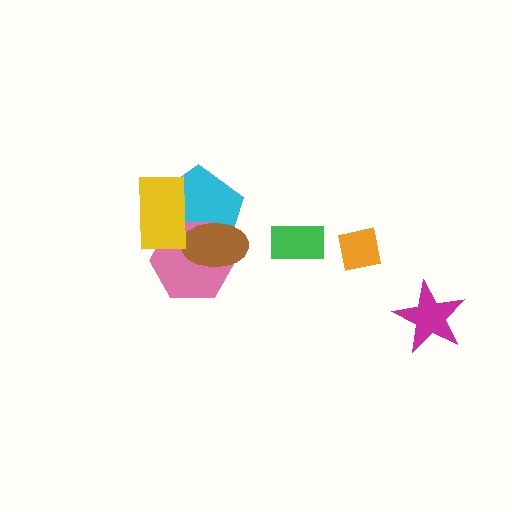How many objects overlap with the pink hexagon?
3 objects overlap with the pink hexagon.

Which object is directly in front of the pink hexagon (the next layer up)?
The brown ellipse is directly in front of the pink hexagon.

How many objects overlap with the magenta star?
0 objects overlap with the magenta star.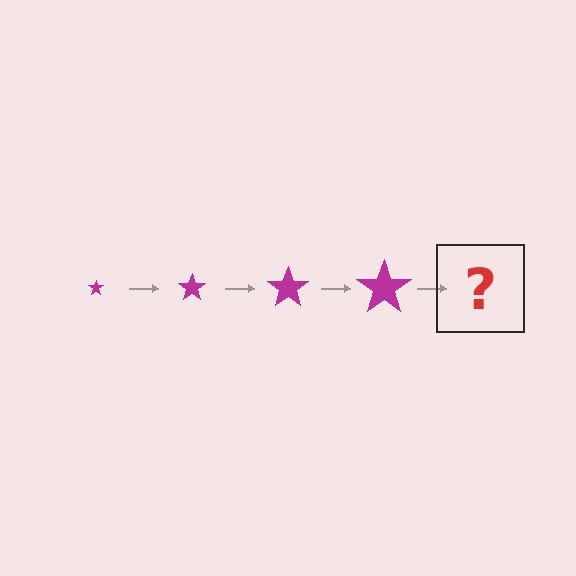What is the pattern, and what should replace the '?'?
The pattern is that the star gets progressively larger each step. The '?' should be a magenta star, larger than the previous one.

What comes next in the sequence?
The next element should be a magenta star, larger than the previous one.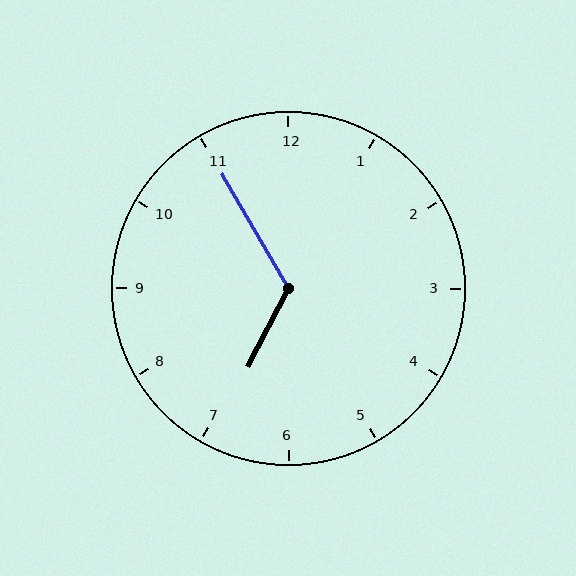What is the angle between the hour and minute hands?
Approximately 122 degrees.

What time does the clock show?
6:55.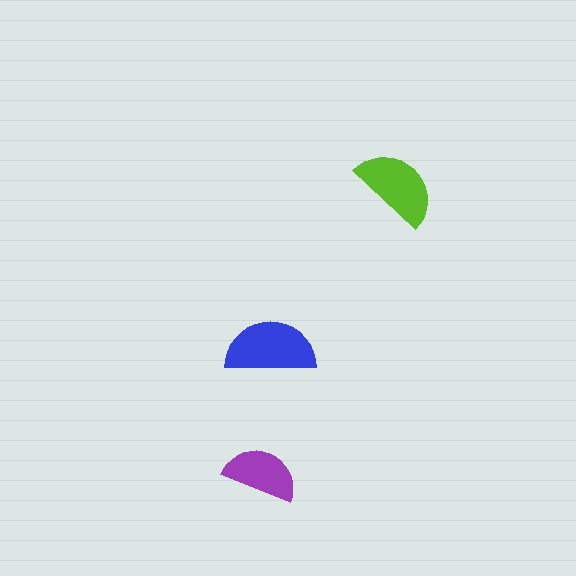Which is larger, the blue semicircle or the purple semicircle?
The blue one.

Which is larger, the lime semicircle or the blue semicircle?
The blue one.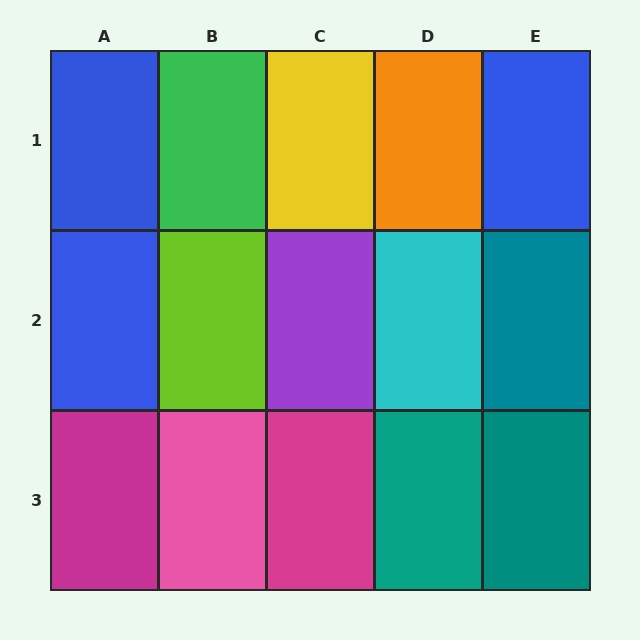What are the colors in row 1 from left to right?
Blue, green, yellow, orange, blue.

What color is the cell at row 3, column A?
Magenta.